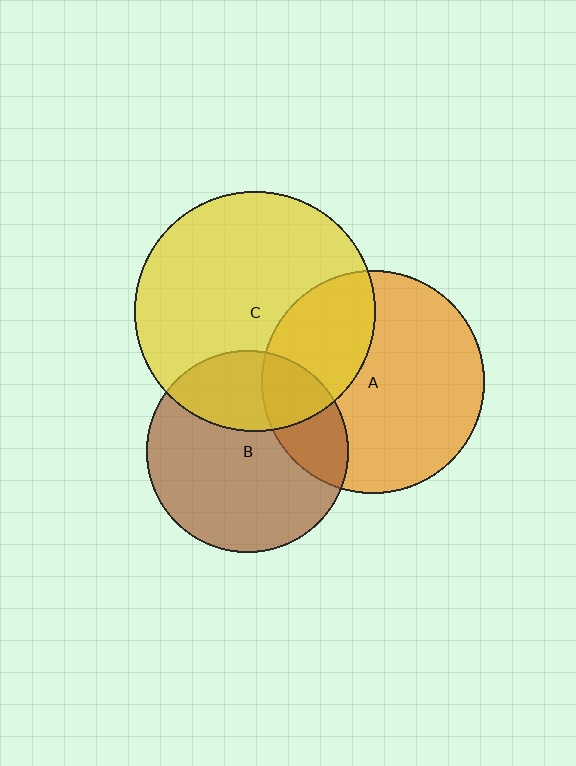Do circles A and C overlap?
Yes.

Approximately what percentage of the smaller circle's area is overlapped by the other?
Approximately 30%.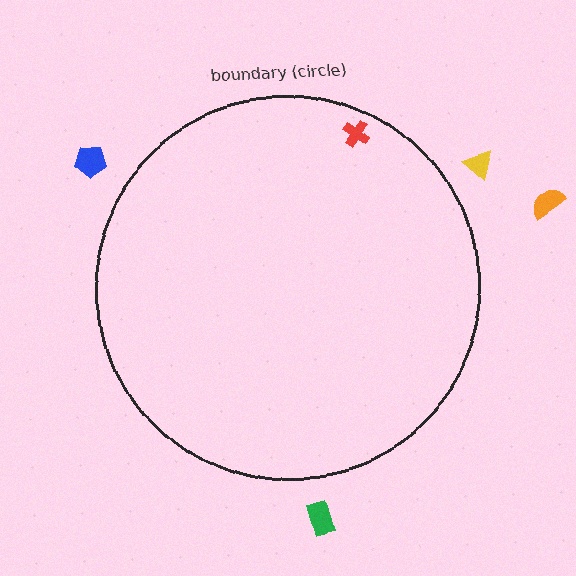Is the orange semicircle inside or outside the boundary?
Outside.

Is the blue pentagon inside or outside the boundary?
Outside.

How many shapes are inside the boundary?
1 inside, 4 outside.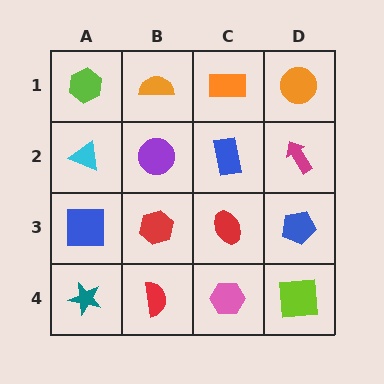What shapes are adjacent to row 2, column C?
An orange rectangle (row 1, column C), a red ellipse (row 3, column C), a purple circle (row 2, column B), a magenta arrow (row 2, column D).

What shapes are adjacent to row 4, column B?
A red hexagon (row 3, column B), a teal star (row 4, column A), a pink hexagon (row 4, column C).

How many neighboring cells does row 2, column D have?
3.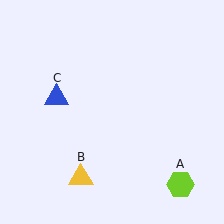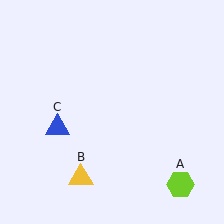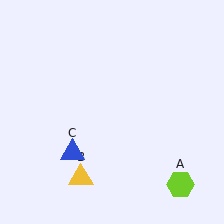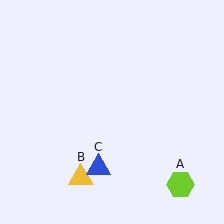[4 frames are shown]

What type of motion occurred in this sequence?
The blue triangle (object C) rotated counterclockwise around the center of the scene.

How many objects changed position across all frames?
1 object changed position: blue triangle (object C).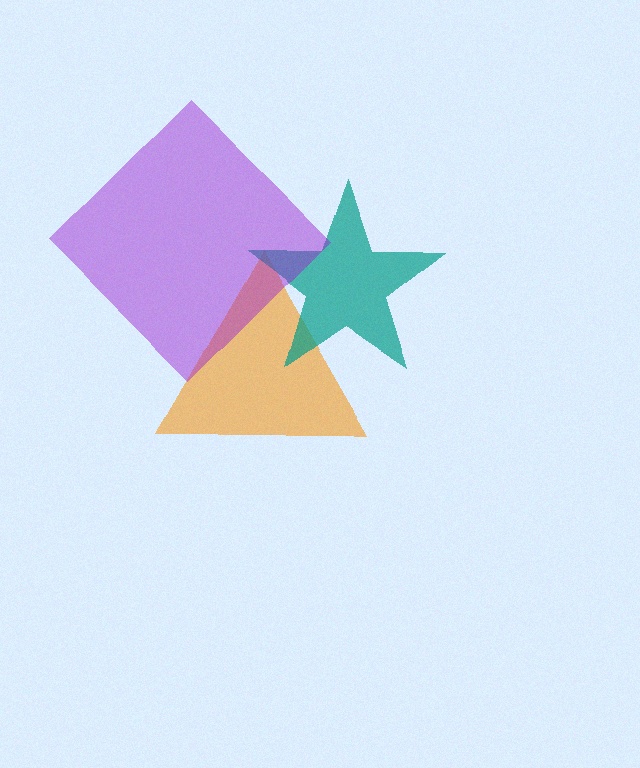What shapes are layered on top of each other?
The layered shapes are: an orange triangle, a teal star, a purple diamond.